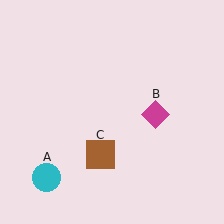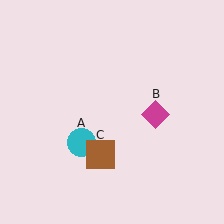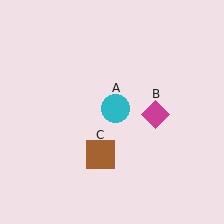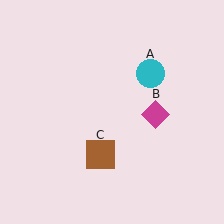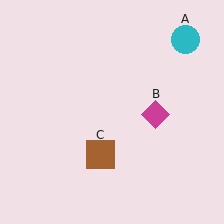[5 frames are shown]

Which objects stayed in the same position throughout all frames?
Magenta diamond (object B) and brown square (object C) remained stationary.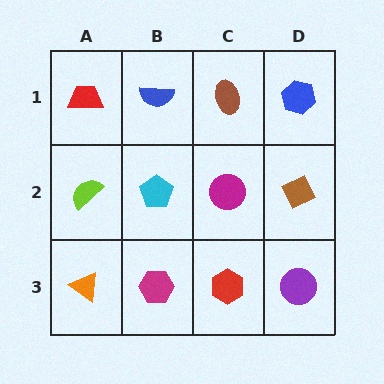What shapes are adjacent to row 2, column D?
A blue hexagon (row 1, column D), a purple circle (row 3, column D), a magenta circle (row 2, column C).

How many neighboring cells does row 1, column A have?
2.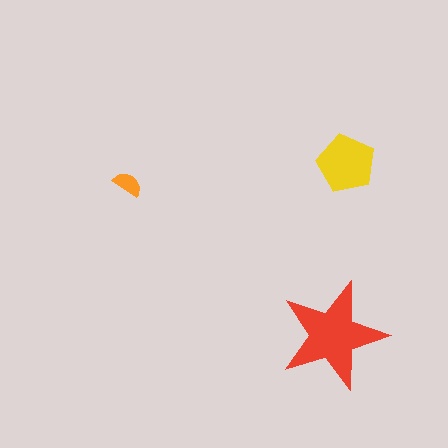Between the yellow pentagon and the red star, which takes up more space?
The red star.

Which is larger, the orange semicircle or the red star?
The red star.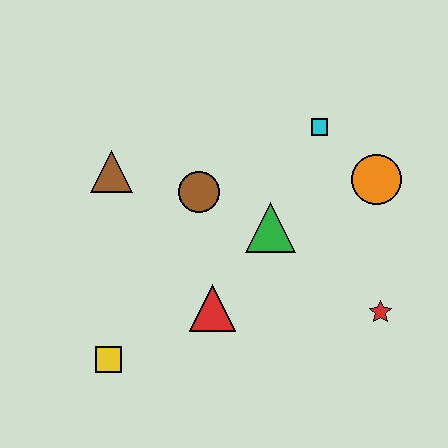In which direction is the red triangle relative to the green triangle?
The red triangle is below the green triangle.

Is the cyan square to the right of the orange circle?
No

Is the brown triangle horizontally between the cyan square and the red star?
No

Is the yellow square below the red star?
Yes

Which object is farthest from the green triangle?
The yellow square is farthest from the green triangle.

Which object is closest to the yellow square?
The red triangle is closest to the yellow square.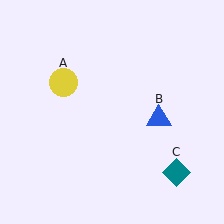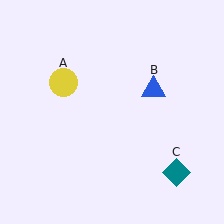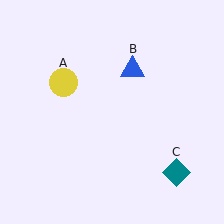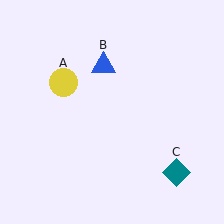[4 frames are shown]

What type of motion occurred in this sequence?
The blue triangle (object B) rotated counterclockwise around the center of the scene.